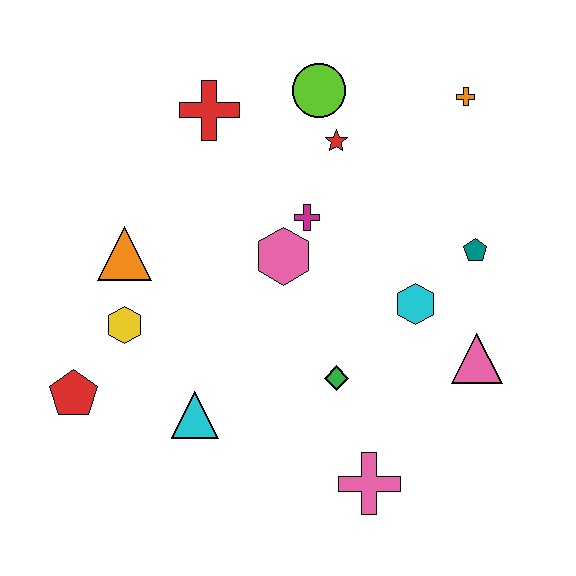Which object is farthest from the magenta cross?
The red pentagon is farthest from the magenta cross.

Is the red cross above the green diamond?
Yes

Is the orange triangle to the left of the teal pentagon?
Yes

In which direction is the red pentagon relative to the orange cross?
The red pentagon is to the left of the orange cross.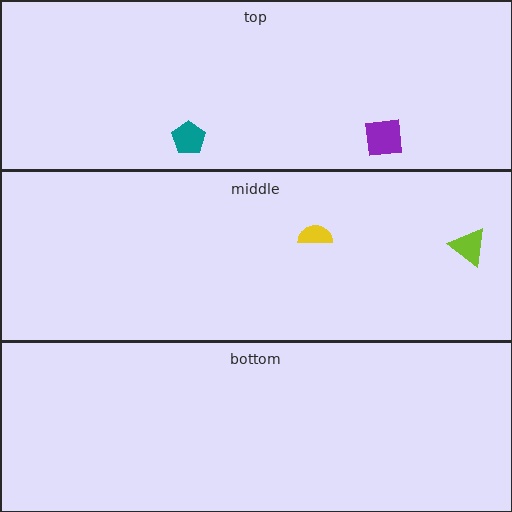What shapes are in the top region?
The teal pentagon, the purple square.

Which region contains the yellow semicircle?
The middle region.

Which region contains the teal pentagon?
The top region.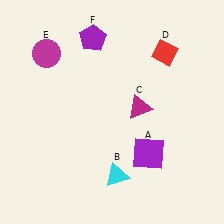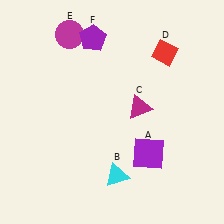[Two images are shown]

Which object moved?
The magenta circle (E) moved right.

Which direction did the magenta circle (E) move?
The magenta circle (E) moved right.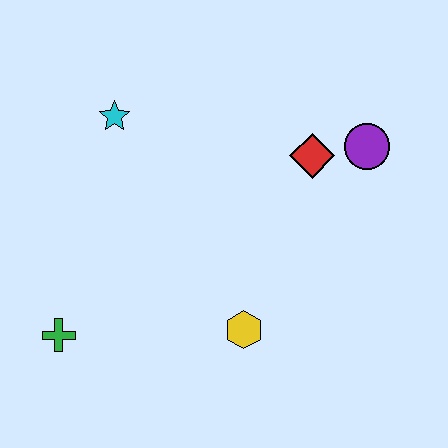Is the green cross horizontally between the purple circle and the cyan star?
No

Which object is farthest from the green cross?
The purple circle is farthest from the green cross.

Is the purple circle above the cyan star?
No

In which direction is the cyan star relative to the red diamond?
The cyan star is to the left of the red diamond.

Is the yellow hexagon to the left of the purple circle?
Yes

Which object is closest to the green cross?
The yellow hexagon is closest to the green cross.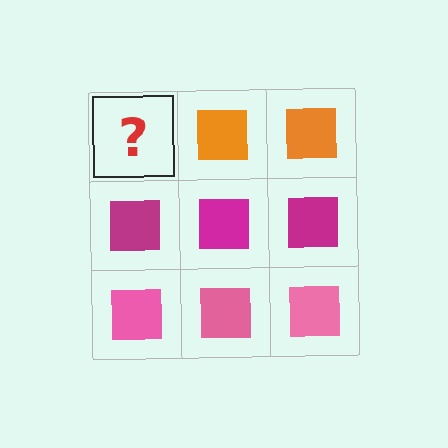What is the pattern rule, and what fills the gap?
The rule is that each row has a consistent color. The gap should be filled with an orange square.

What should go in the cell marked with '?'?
The missing cell should contain an orange square.